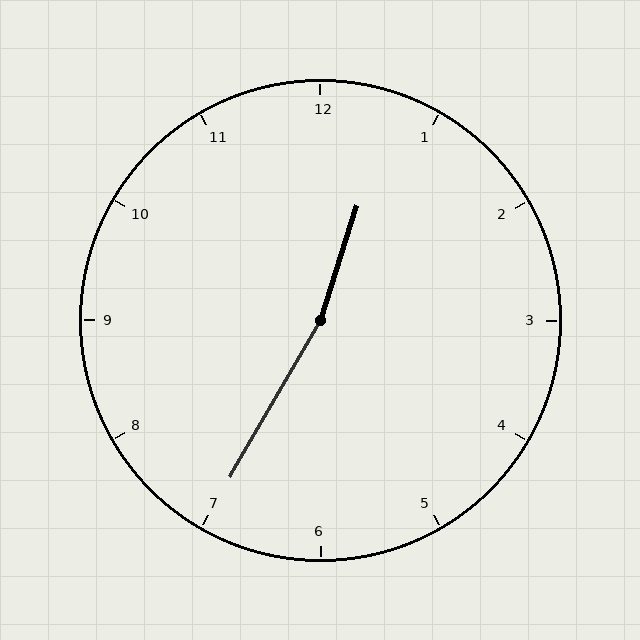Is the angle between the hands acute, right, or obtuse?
It is obtuse.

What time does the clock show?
12:35.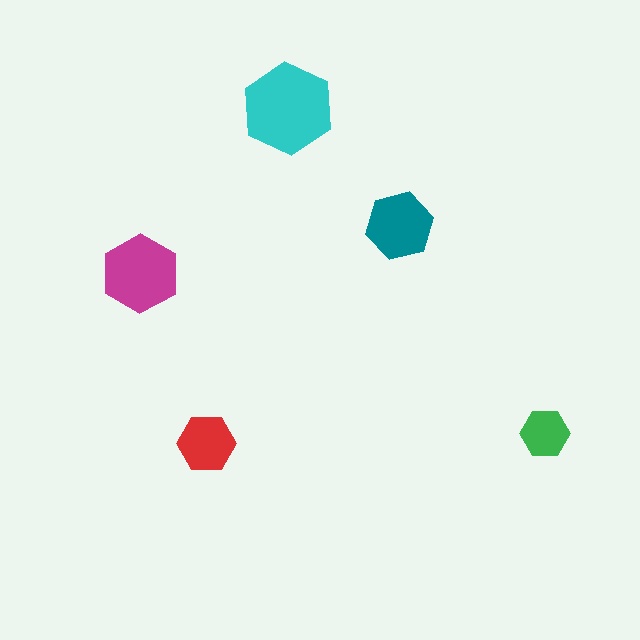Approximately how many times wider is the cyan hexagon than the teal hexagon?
About 1.5 times wider.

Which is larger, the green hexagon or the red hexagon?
The red one.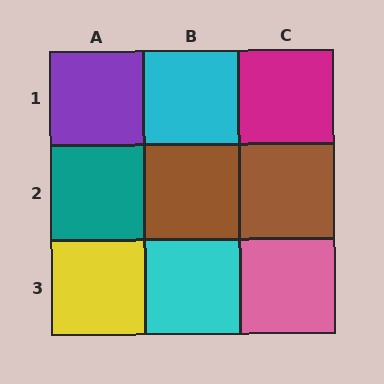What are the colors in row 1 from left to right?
Purple, cyan, magenta.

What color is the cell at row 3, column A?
Yellow.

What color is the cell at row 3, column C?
Pink.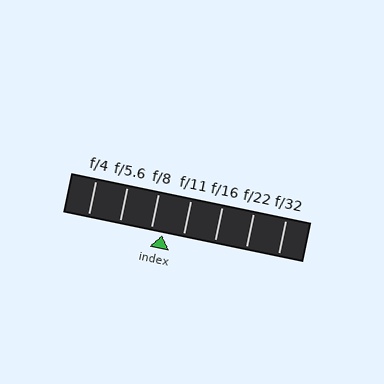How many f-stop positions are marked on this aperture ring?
There are 7 f-stop positions marked.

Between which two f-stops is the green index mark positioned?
The index mark is between f/8 and f/11.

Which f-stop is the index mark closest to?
The index mark is closest to f/8.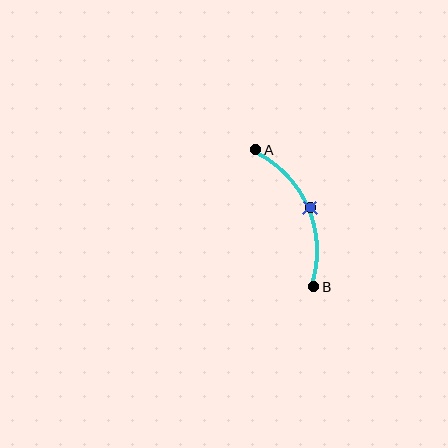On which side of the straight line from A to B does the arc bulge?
The arc bulges to the right of the straight line connecting A and B.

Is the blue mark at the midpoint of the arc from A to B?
Yes. The blue mark lies on the arc at equal arc-length from both A and B — it is the arc midpoint.